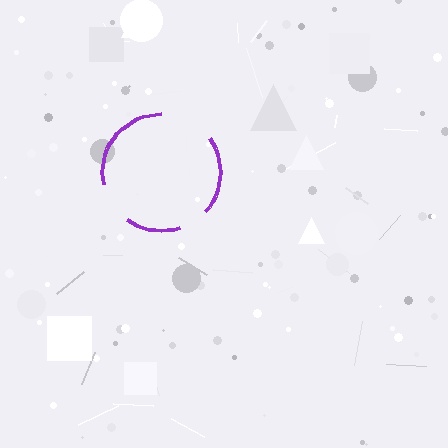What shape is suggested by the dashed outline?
The dashed outline suggests a circle.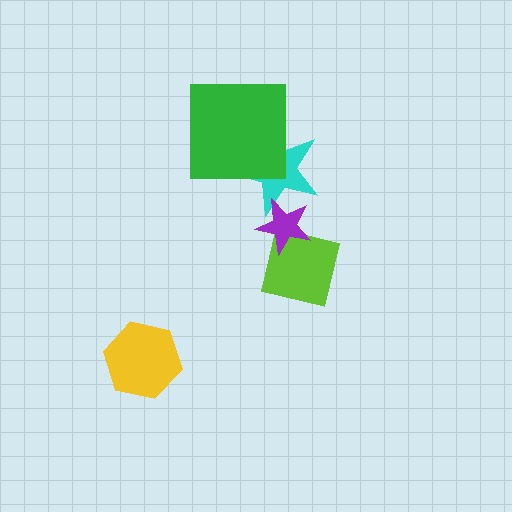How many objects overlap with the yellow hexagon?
0 objects overlap with the yellow hexagon.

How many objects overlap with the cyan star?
2 objects overlap with the cyan star.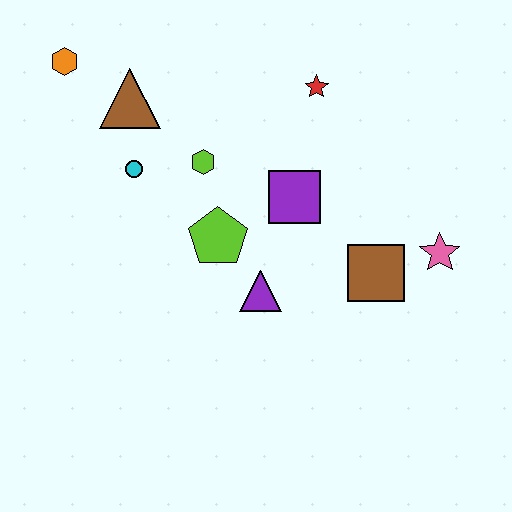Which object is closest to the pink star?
The brown square is closest to the pink star.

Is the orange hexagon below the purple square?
No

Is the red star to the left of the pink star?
Yes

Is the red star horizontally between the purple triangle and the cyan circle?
No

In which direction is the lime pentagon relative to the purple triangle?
The lime pentagon is above the purple triangle.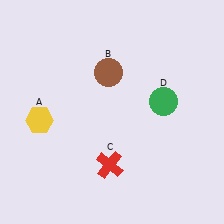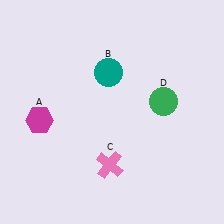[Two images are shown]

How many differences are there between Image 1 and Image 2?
There are 3 differences between the two images.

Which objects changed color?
A changed from yellow to magenta. B changed from brown to teal. C changed from red to pink.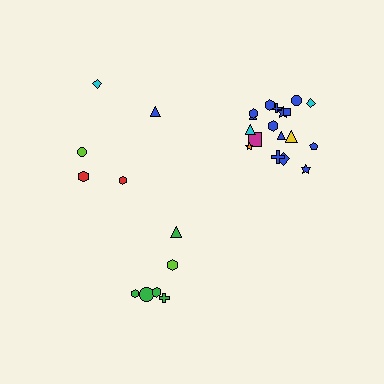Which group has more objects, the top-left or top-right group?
The top-right group.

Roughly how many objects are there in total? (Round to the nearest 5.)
Roughly 30 objects in total.